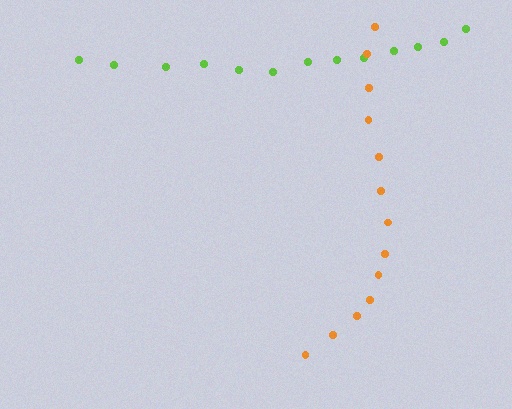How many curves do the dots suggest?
There are 2 distinct paths.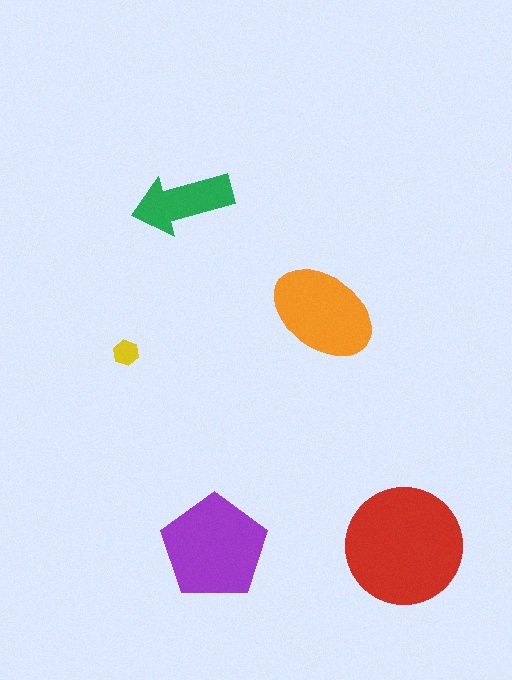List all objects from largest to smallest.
The red circle, the purple pentagon, the orange ellipse, the green arrow, the yellow hexagon.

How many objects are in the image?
There are 5 objects in the image.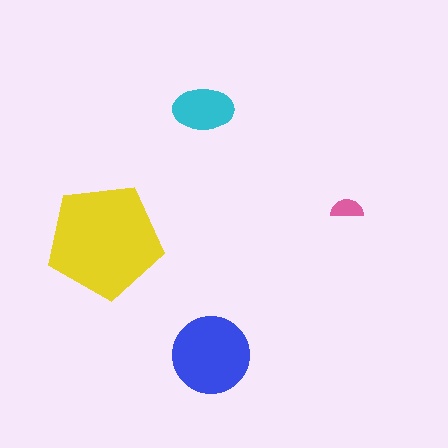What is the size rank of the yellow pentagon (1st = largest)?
1st.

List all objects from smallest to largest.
The pink semicircle, the cyan ellipse, the blue circle, the yellow pentagon.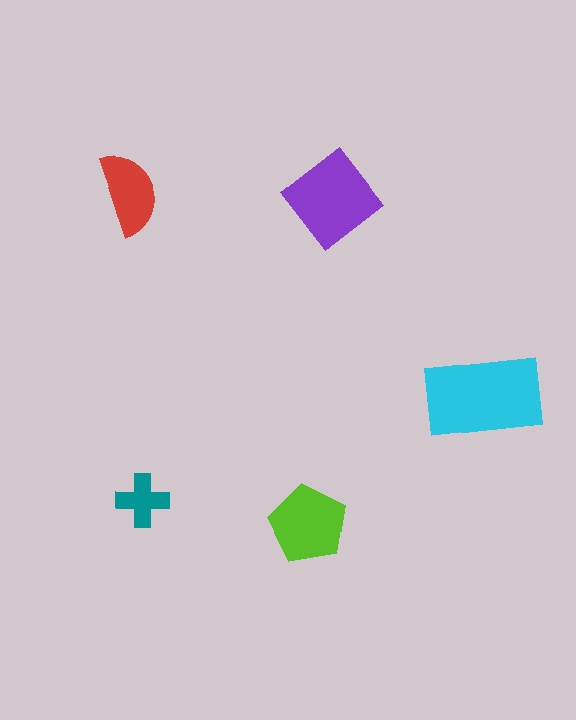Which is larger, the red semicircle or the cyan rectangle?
The cyan rectangle.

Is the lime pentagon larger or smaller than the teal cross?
Larger.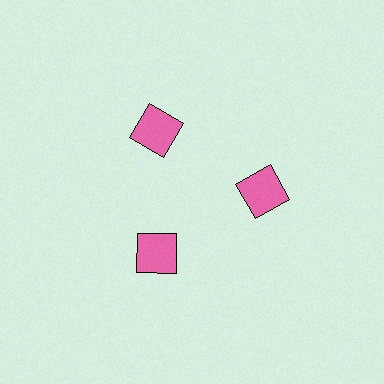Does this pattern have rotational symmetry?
Yes, this pattern has 3-fold rotational symmetry. It looks the same after rotating 120 degrees around the center.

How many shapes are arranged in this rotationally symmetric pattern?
There are 3 shapes, arranged in 3 groups of 1.